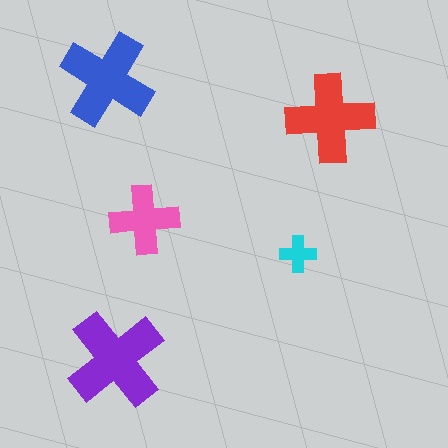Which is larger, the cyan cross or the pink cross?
The pink one.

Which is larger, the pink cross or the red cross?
The red one.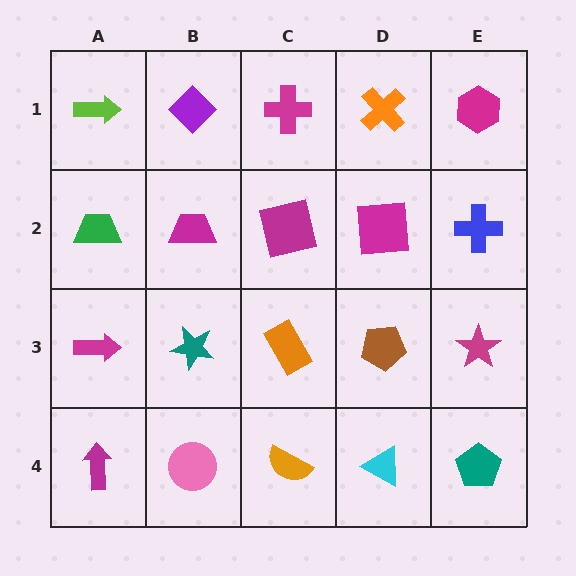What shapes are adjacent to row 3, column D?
A magenta square (row 2, column D), a cyan triangle (row 4, column D), an orange rectangle (row 3, column C), a magenta star (row 3, column E).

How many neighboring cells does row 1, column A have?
2.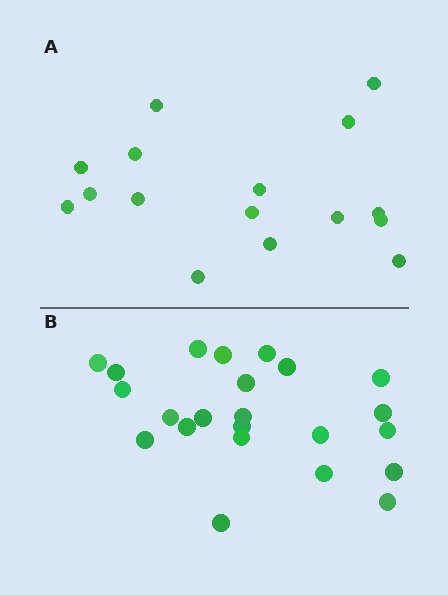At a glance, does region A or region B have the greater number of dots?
Region B (the bottom region) has more dots.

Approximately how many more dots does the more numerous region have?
Region B has roughly 8 or so more dots than region A.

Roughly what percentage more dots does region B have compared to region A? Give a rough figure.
About 45% more.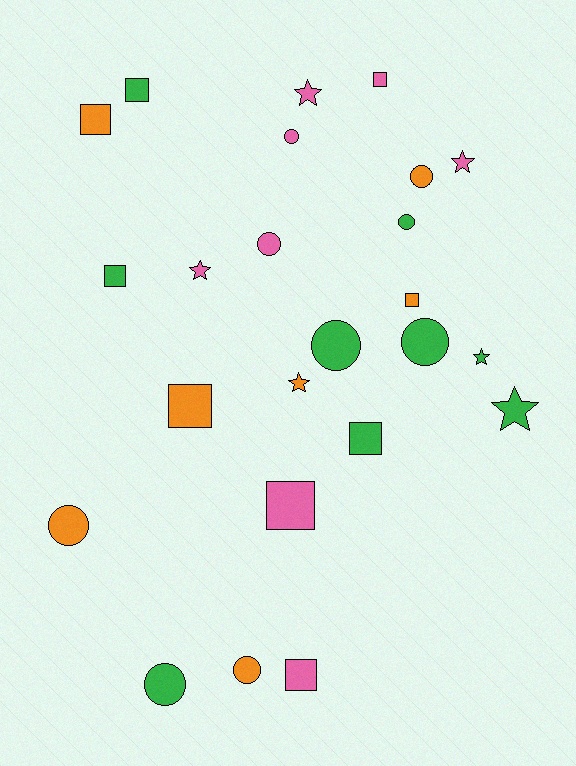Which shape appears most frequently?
Circle, with 9 objects.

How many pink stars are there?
There are 3 pink stars.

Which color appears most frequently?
Green, with 9 objects.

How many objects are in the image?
There are 24 objects.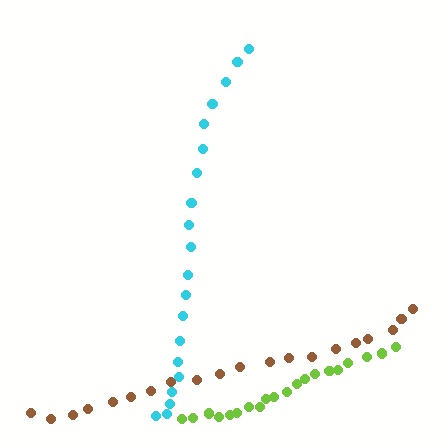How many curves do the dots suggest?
There are 3 distinct paths.